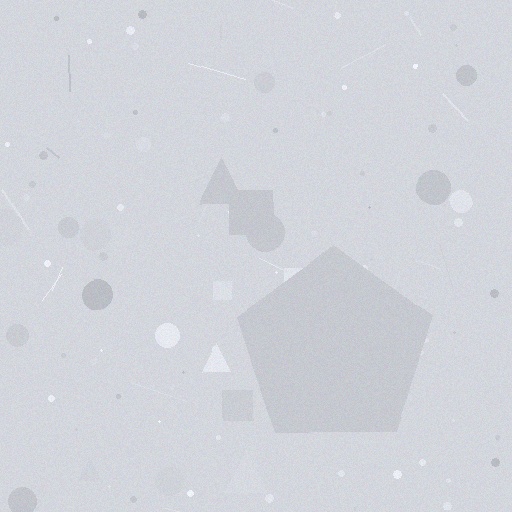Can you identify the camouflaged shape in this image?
The camouflaged shape is a pentagon.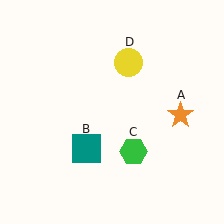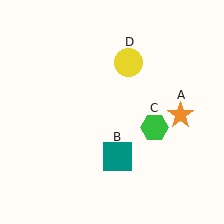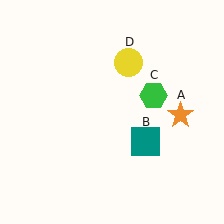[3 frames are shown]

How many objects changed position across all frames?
2 objects changed position: teal square (object B), green hexagon (object C).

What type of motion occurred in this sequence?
The teal square (object B), green hexagon (object C) rotated counterclockwise around the center of the scene.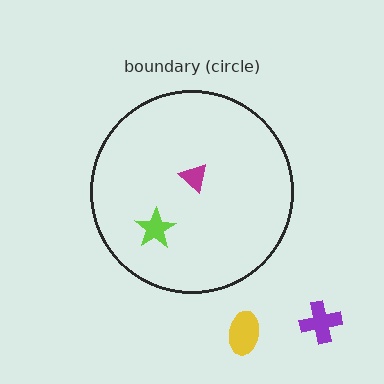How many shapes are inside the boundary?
2 inside, 2 outside.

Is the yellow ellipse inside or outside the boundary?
Outside.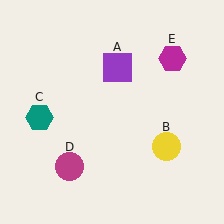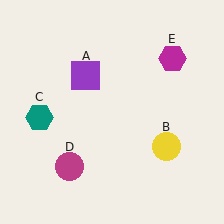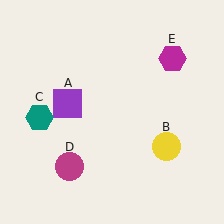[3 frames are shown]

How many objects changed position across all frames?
1 object changed position: purple square (object A).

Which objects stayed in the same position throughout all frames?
Yellow circle (object B) and teal hexagon (object C) and magenta circle (object D) and magenta hexagon (object E) remained stationary.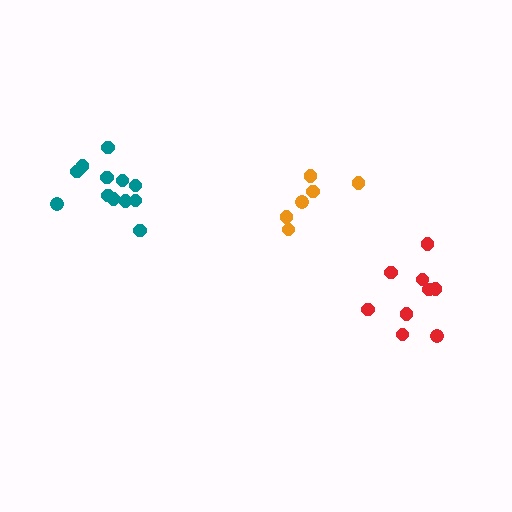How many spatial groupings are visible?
There are 3 spatial groupings.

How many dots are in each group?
Group 1: 12 dots, Group 2: 9 dots, Group 3: 6 dots (27 total).